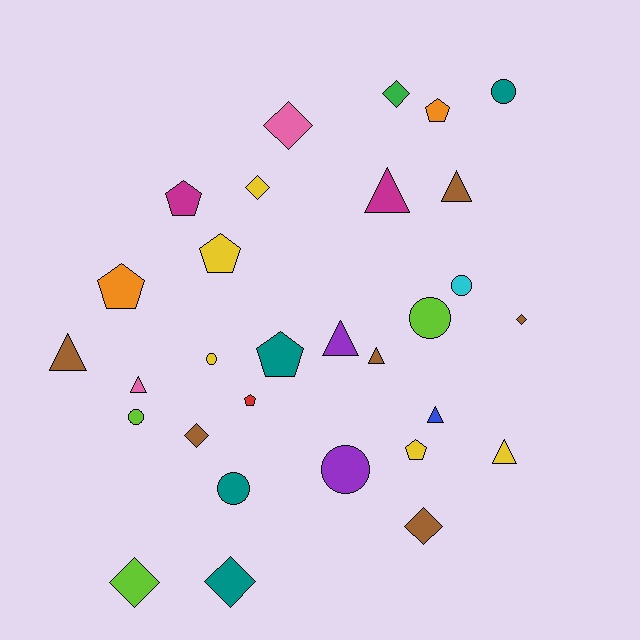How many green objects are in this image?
There is 1 green object.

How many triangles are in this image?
There are 8 triangles.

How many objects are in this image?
There are 30 objects.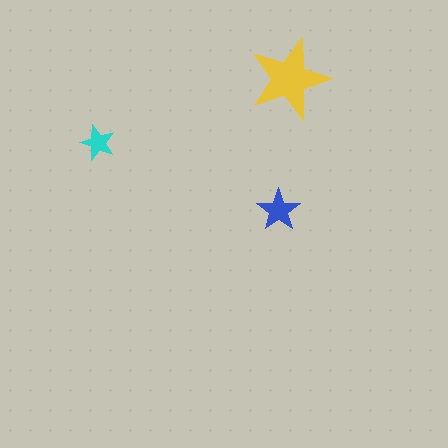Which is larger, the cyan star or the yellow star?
The yellow one.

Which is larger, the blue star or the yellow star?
The yellow one.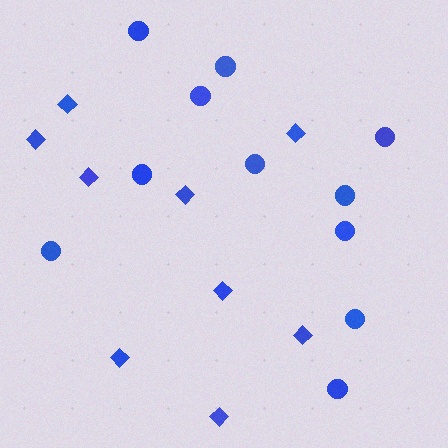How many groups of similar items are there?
There are 2 groups: one group of circles (11) and one group of diamonds (9).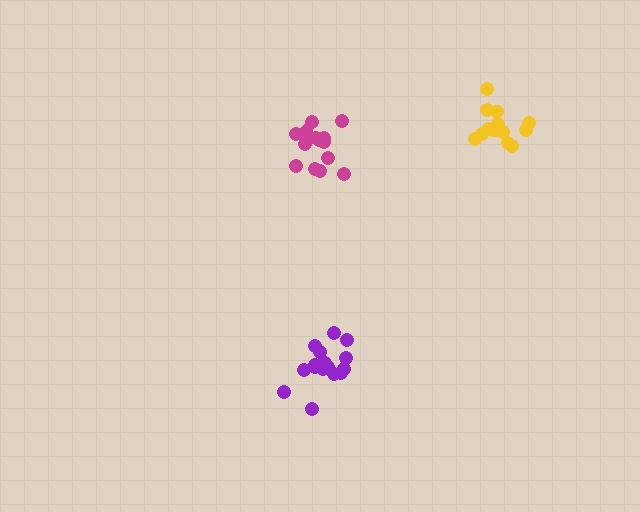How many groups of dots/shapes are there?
There are 3 groups.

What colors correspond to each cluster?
The clusters are colored: magenta, purple, yellow.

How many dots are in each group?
Group 1: 15 dots, Group 2: 16 dots, Group 3: 14 dots (45 total).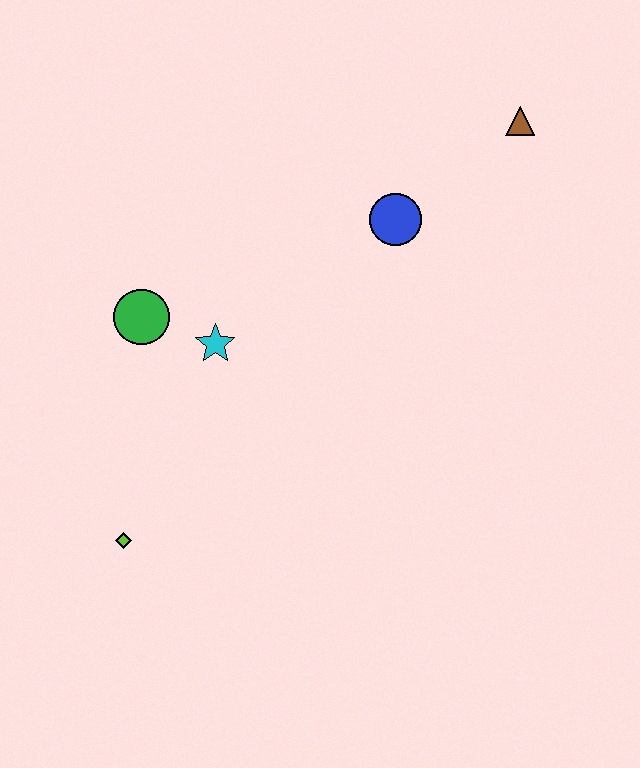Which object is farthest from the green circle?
The brown triangle is farthest from the green circle.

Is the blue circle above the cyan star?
Yes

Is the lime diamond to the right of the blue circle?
No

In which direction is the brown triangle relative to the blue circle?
The brown triangle is to the right of the blue circle.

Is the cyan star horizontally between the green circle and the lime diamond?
No